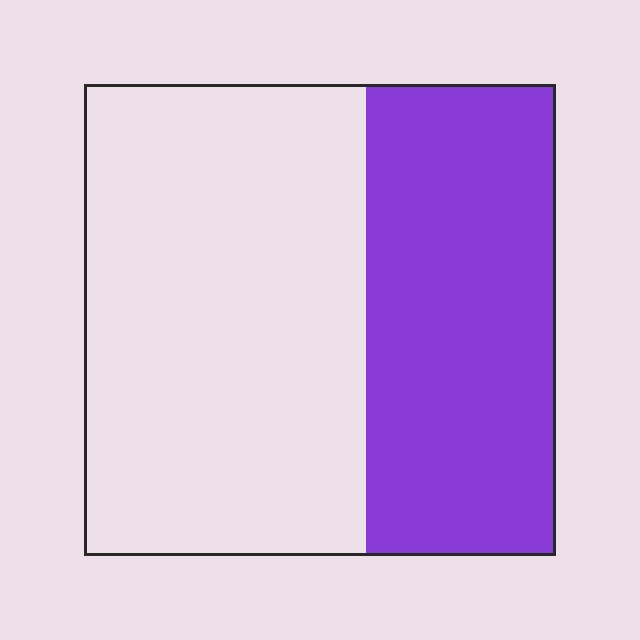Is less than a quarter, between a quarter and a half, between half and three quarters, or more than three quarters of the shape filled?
Between a quarter and a half.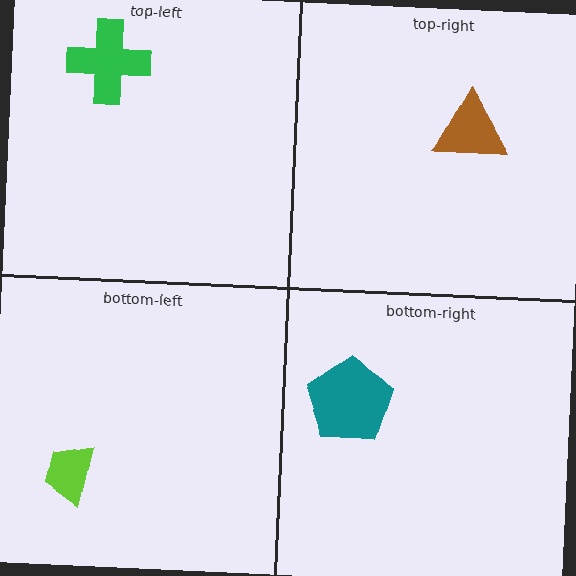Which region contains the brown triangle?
The top-right region.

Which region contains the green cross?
The top-left region.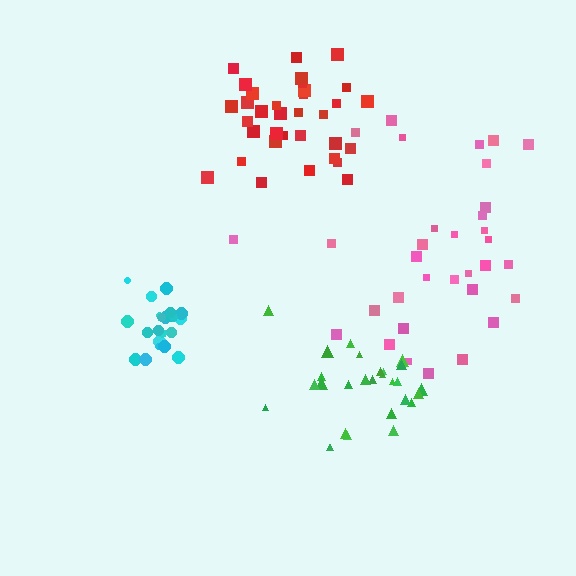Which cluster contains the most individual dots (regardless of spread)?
Red (34).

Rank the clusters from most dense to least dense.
cyan, red, green, pink.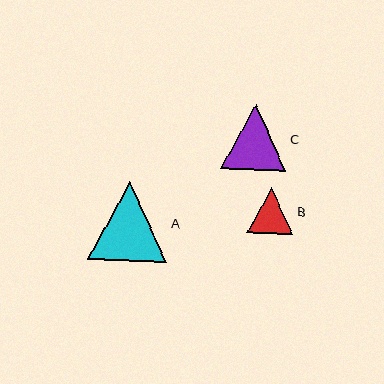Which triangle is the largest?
Triangle A is the largest with a size of approximately 79 pixels.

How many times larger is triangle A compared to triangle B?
Triangle A is approximately 1.7 times the size of triangle B.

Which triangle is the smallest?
Triangle B is the smallest with a size of approximately 46 pixels.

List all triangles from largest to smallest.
From largest to smallest: A, C, B.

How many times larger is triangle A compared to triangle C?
Triangle A is approximately 1.2 times the size of triangle C.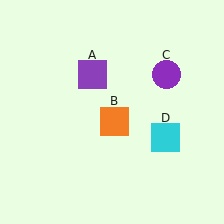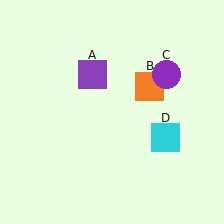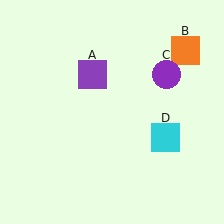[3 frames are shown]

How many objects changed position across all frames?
1 object changed position: orange square (object B).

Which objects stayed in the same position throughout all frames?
Purple square (object A) and purple circle (object C) and cyan square (object D) remained stationary.